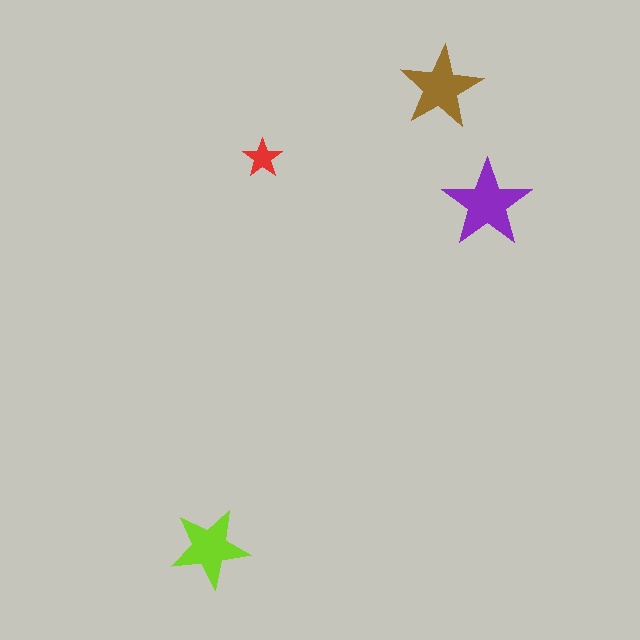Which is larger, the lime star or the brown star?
The brown one.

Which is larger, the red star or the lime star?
The lime one.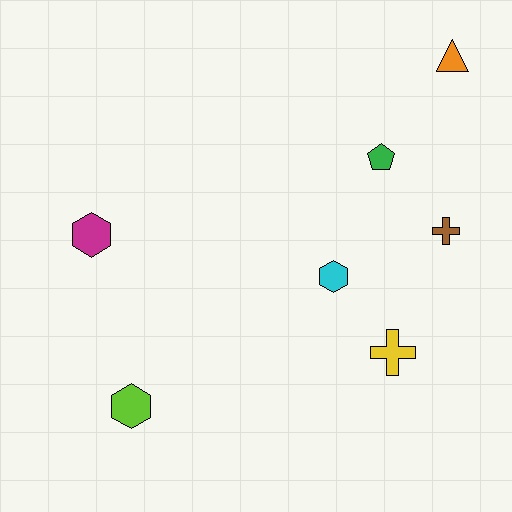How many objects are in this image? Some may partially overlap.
There are 7 objects.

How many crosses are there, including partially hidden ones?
There are 2 crosses.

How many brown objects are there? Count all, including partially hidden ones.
There is 1 brown object.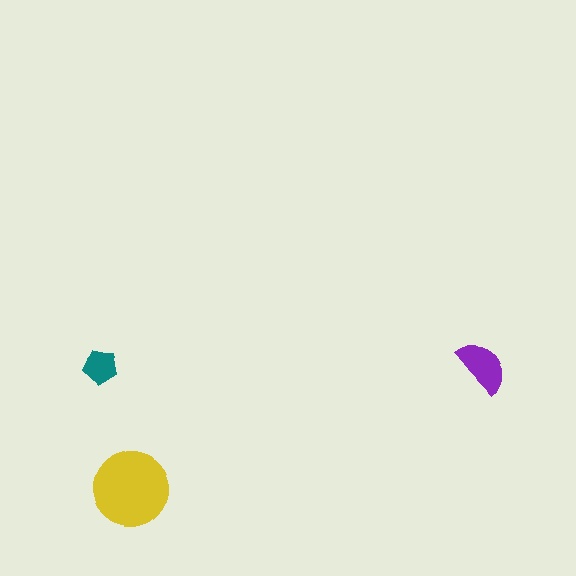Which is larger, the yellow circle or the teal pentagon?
The yellow circle.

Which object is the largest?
The yellow circle.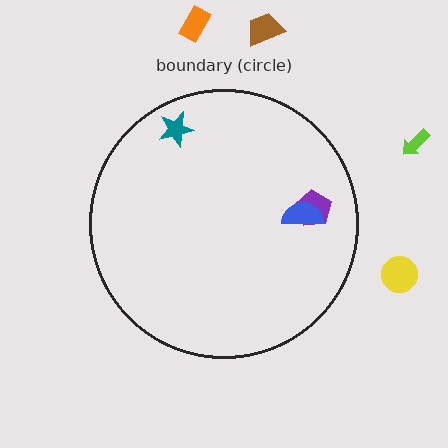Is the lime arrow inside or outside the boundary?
Outside.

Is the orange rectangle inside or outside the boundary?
Outside.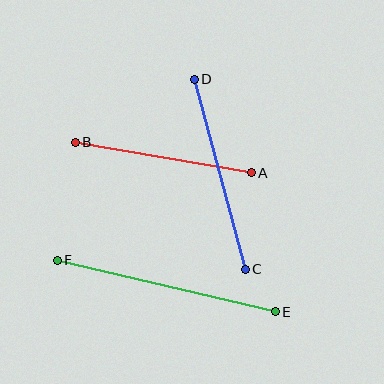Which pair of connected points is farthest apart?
Points E and F are farthest apart.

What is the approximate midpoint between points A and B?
The midpoint is at approximately (163, 158) pixels.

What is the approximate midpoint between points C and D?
The midpoint is at approximately (220, 174) pixels.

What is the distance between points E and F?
The distance is approximately 224 pixels.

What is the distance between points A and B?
The distance is approximately 179 pixels.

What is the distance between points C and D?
The distance is approximately 197 pixels.